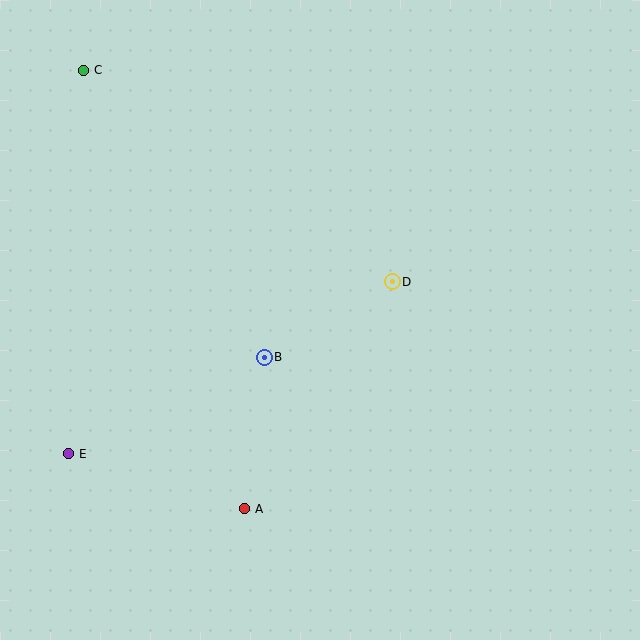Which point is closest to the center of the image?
Point B at (264, 357) is closest to the center.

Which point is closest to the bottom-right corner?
Point A is closest to the bottom-right corner.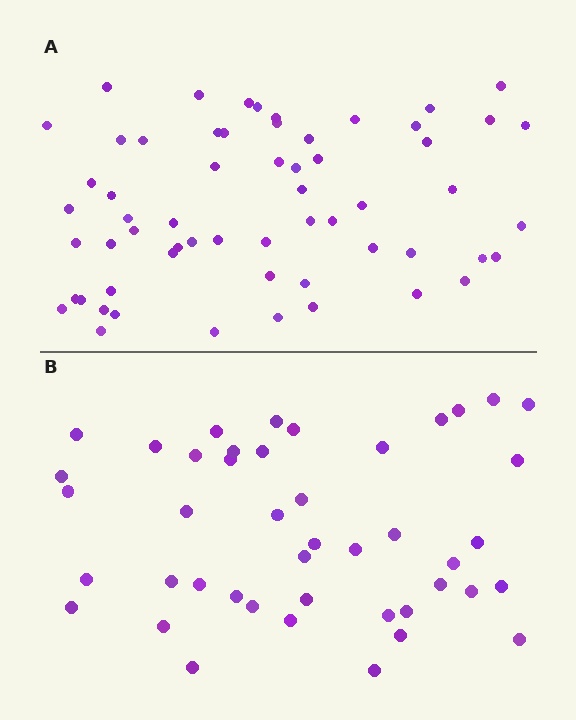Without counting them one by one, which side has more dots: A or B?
Region A (the top region) has more dots.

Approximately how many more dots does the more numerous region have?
Region A has approximately 15 more dots than region B.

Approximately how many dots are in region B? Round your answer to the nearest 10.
About 40 dots. (The exact count is 44, which rounds to 40.)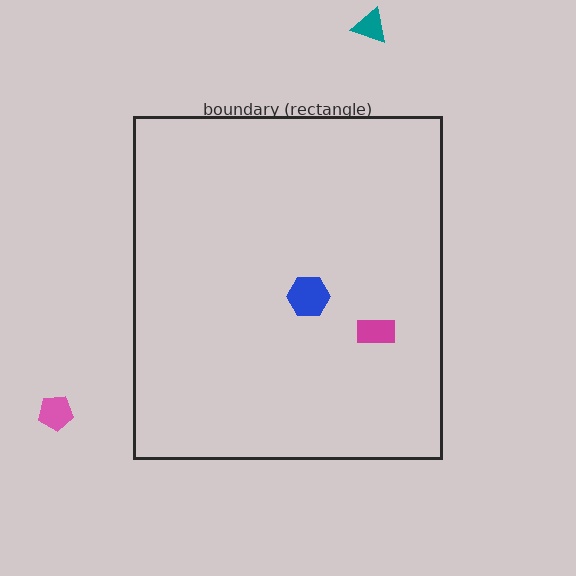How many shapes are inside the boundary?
2 inside, 2 outside.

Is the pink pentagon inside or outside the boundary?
Outside.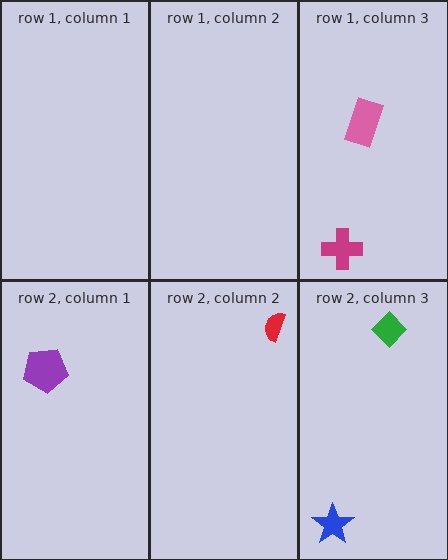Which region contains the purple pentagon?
The row 2, column 1 region.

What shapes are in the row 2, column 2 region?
The red semicircle.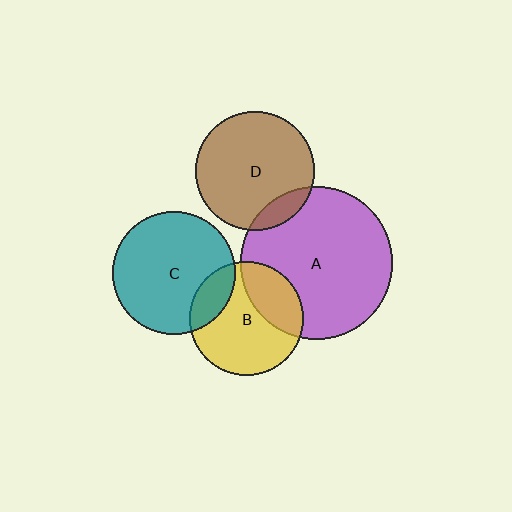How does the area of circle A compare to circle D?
Approximately 1.6 times.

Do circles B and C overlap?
Yes.